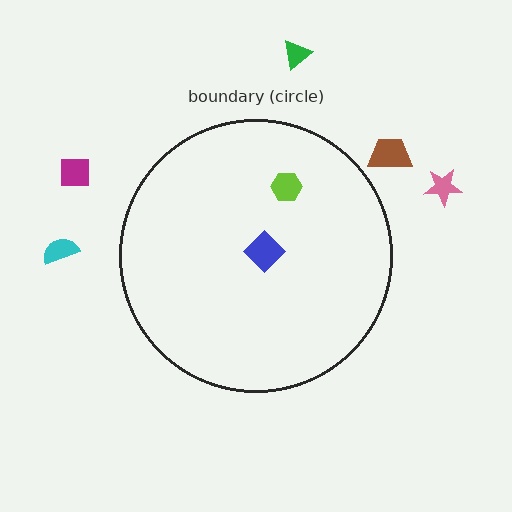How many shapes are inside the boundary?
2 inside, 5 outside.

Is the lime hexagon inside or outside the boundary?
Inside.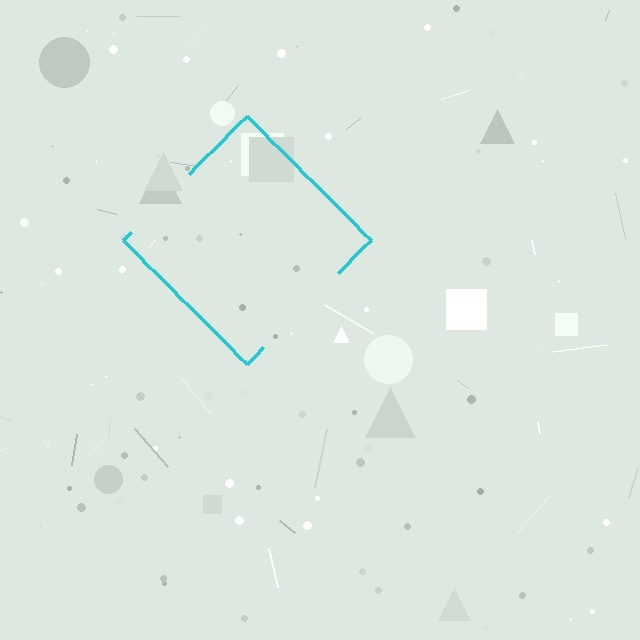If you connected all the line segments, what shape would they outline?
They would outline a diamond.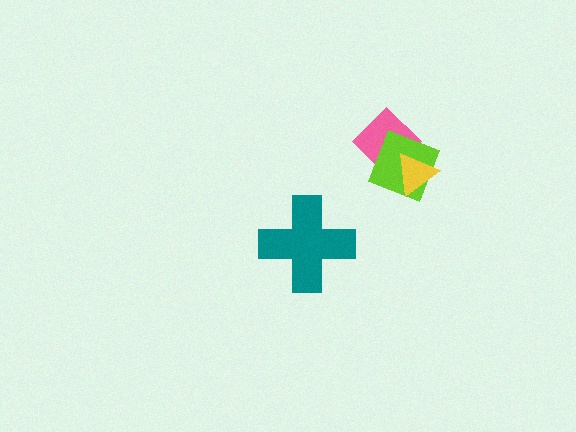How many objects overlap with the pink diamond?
2 objects overlap with the pink diamond.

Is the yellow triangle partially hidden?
No, no other shape covers it.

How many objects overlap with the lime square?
2 objects overlap with the lime square.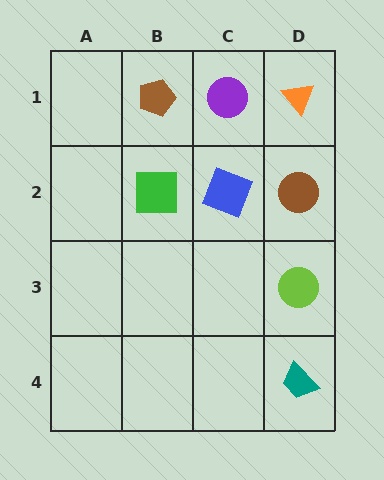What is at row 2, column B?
A green square.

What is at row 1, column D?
An orange triangle.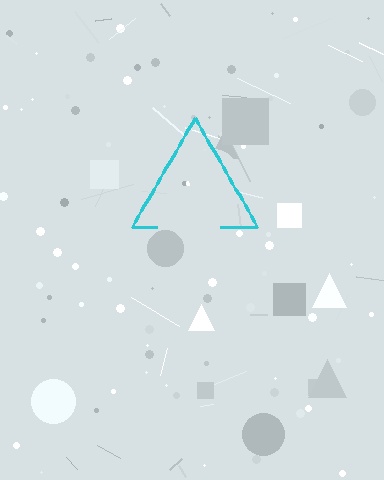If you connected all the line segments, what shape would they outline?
They would outline a triangle.